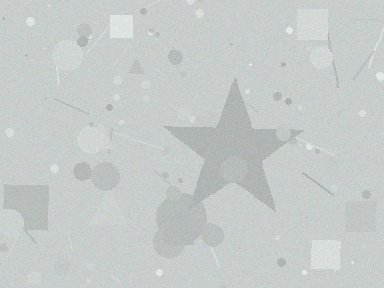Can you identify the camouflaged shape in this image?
The camouflaged shape is a star.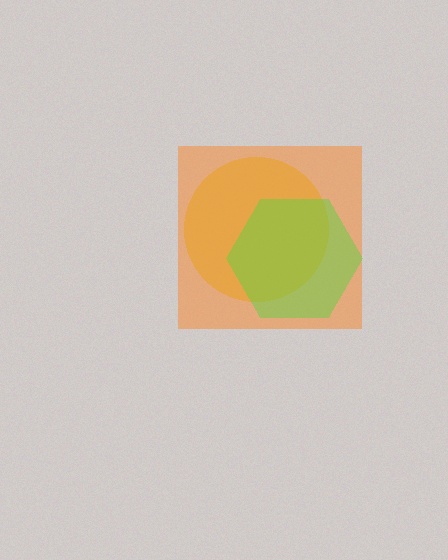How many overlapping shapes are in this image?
There are 3 overlapping shapes in the image.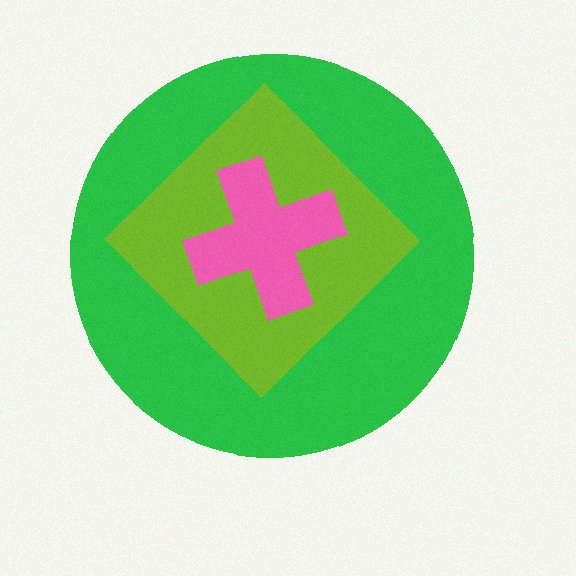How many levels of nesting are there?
3.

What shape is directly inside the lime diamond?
The pink cross.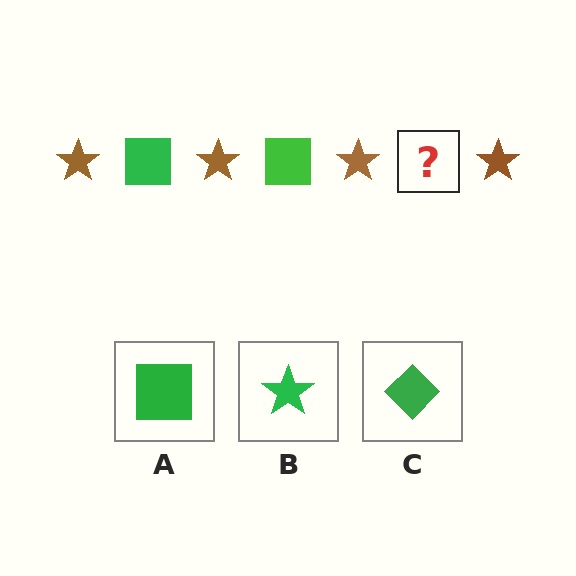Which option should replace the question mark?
Option A.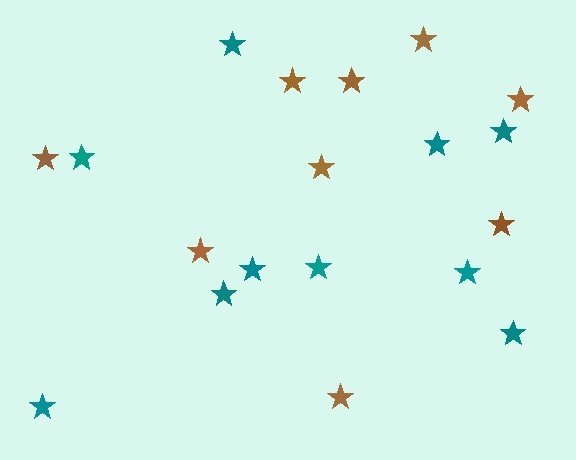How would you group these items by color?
There are 2 groups: one group of teal stars (10) and one group of brown stars (9).